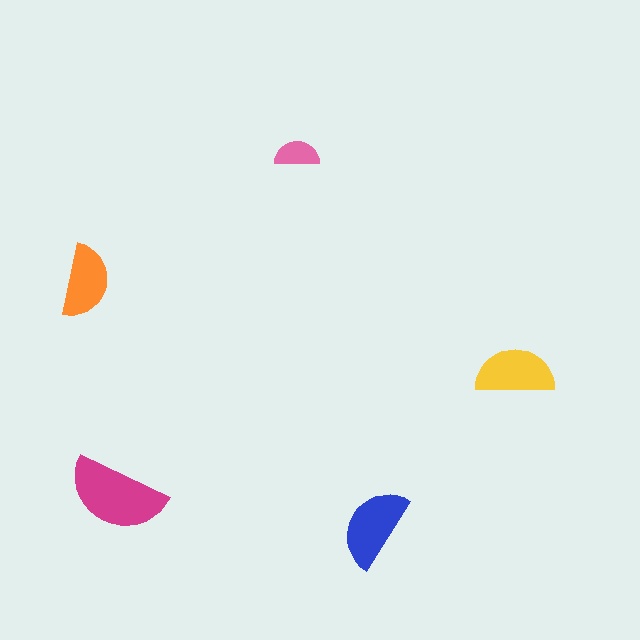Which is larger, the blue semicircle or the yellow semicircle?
The blue one.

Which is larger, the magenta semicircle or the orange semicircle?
The magenta one.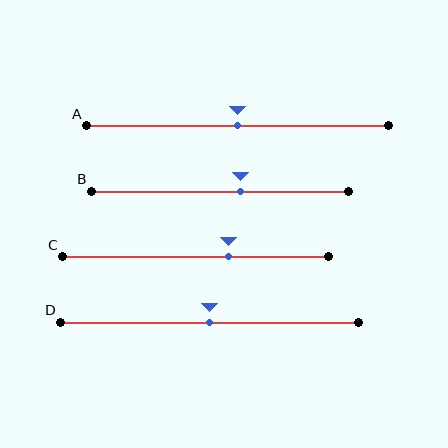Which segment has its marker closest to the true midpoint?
Segment A has its marker closest to the true midpoint.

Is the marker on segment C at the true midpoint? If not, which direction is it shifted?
No, the marker on segment C is shifted to the right by about 12% of the segment length.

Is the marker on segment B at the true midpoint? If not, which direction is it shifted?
No, the marker on segment B is shifted to the right by about 8% of the segment length.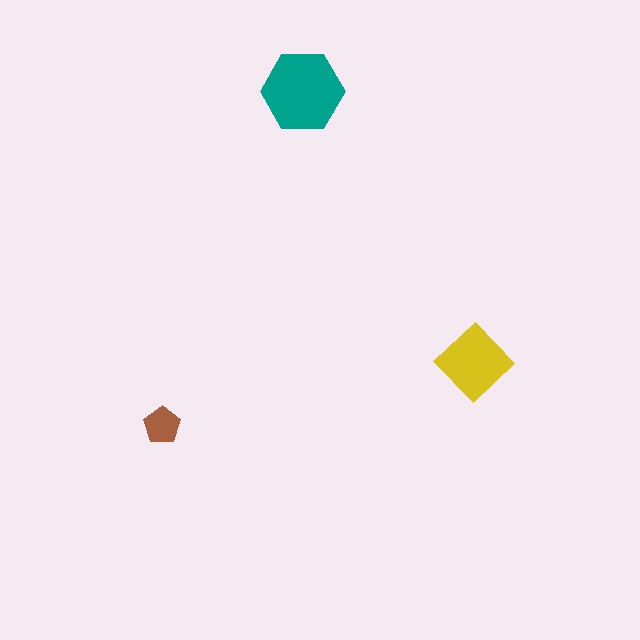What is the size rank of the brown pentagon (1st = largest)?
3rd.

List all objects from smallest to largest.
The brown pentagon, the yellow diamond, the teal hexagon.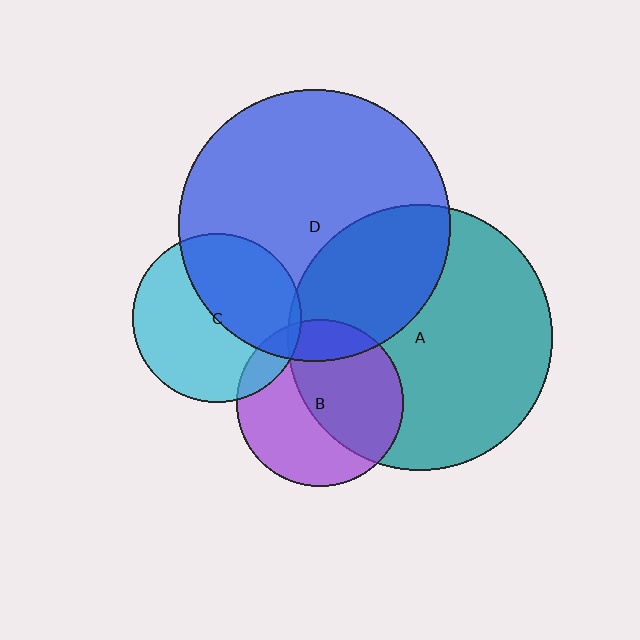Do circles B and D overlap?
Yes.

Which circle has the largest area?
Circle D (blue).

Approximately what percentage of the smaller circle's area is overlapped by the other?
Approximately 15%.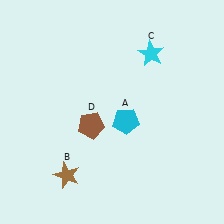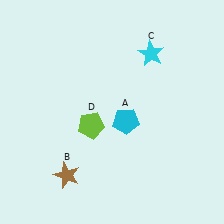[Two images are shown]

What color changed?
The pentagon (D) changed from brown in Image 1 to lime in Image 2.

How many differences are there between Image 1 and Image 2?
There is 1 difference between the two images.